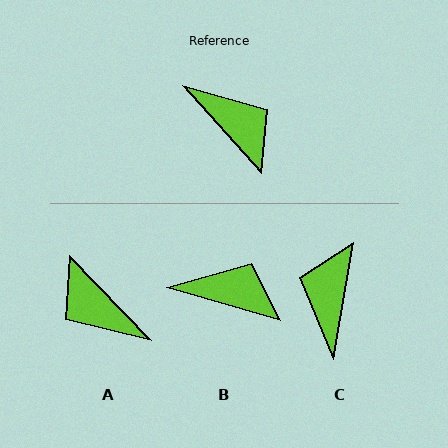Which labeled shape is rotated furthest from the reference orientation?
A, about 178 degrees away.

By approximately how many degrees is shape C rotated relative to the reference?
Approximately 128 degrees counter-clockwise.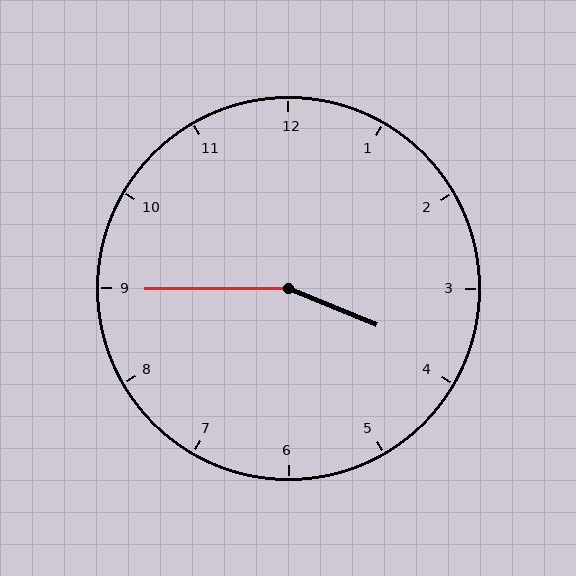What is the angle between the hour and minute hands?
Approximately 158 degrees.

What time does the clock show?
3:45.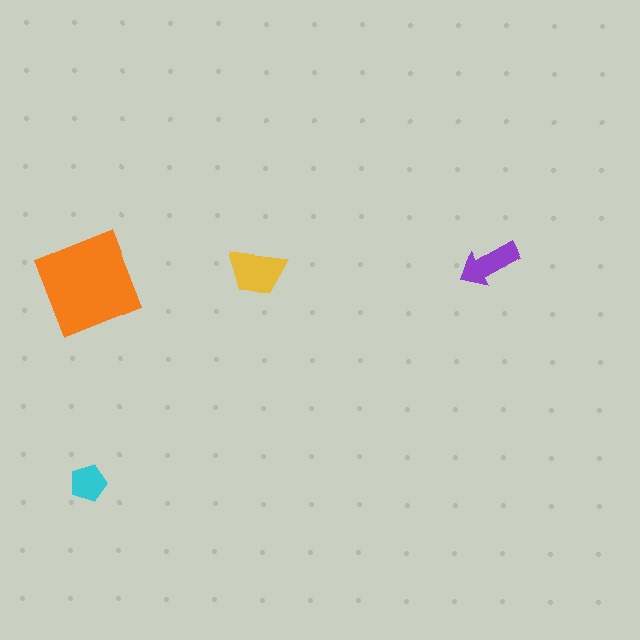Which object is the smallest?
The cyan pentagon.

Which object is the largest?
The orange diamond.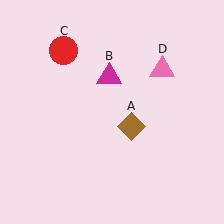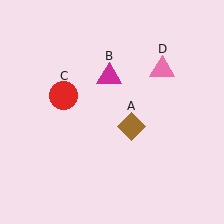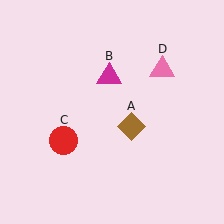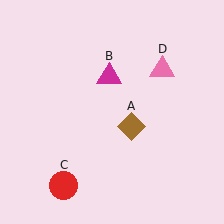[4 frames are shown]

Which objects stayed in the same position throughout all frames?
Brown diamond (object A) and magenta triangle (object B) and pink triangle (object D) remained stationary.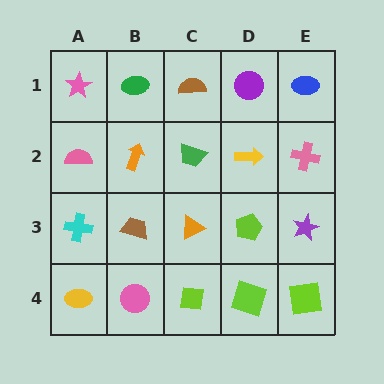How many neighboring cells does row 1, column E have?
2.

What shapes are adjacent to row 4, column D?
A lime pentagon (row 3, column D), a lime square (row 4, column C), a lime square (row 4, column E).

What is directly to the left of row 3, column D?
An orange triangle.